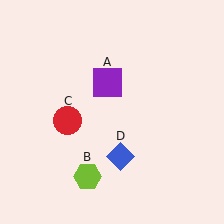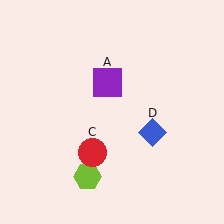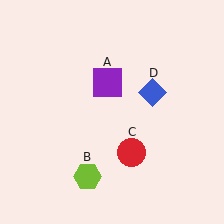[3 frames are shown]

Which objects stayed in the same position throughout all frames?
Purple square (object A) and lime hexagon (object B) remained stationary.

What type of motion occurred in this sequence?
The red circle (object C), blue diamond (object D) rotated counterclockwise around the center of the scene.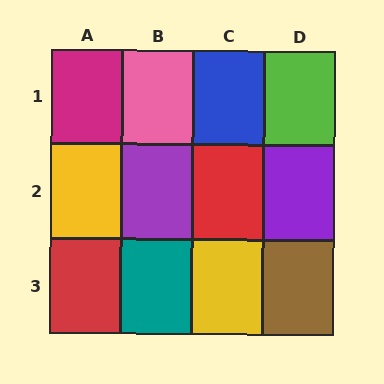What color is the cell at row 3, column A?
Red.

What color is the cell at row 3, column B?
Teal.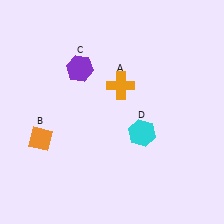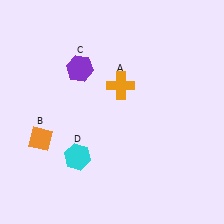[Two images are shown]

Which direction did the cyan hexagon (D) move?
The cyan hexagon (D) moved left.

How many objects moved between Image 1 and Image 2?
1 object moved between the two images.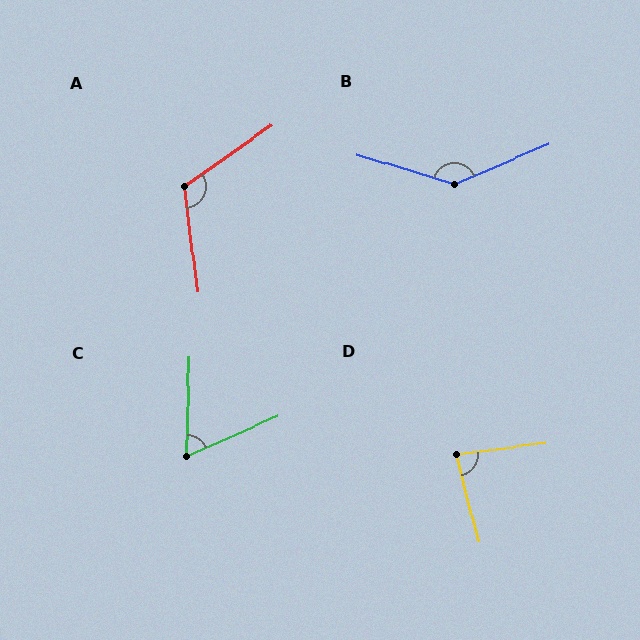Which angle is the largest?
B, at approximately 140 degrees.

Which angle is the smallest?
C, at approximately 65 degrees.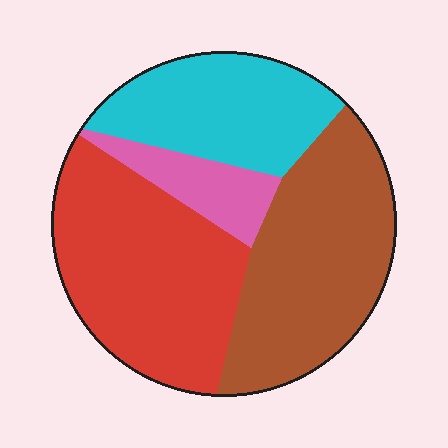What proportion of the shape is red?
Red covers 35% of the shape.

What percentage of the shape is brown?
Brown takes up between a quarter and a half of the shape.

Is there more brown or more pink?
Brown.